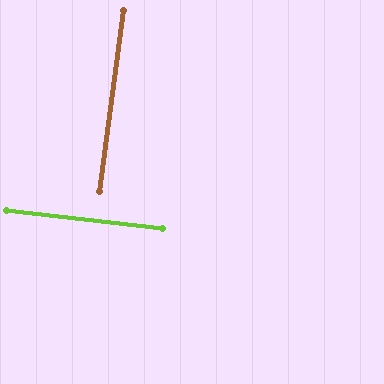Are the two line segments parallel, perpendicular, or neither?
Perpendicular — they meet at approximately 89°.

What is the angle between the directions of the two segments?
Approximately 89 degrees.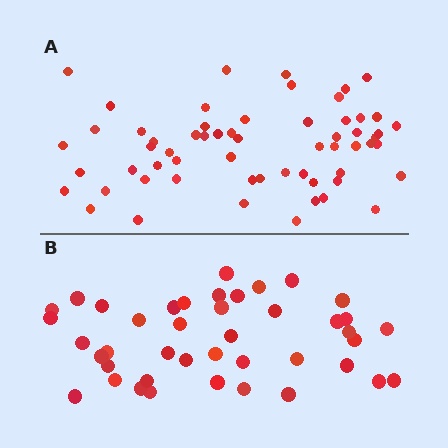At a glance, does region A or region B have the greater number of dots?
Region A (the top region) has more dots.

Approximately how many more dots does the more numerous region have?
Region A has approximately 20 more dots than region B.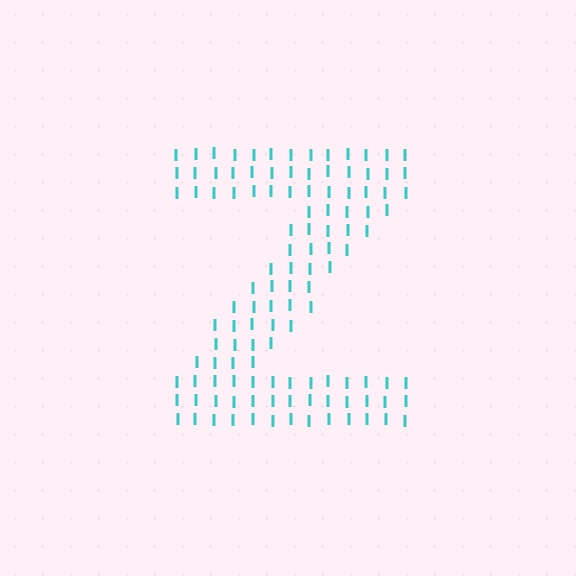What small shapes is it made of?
It is made of small letter I's.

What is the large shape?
The large shape is the letter Z.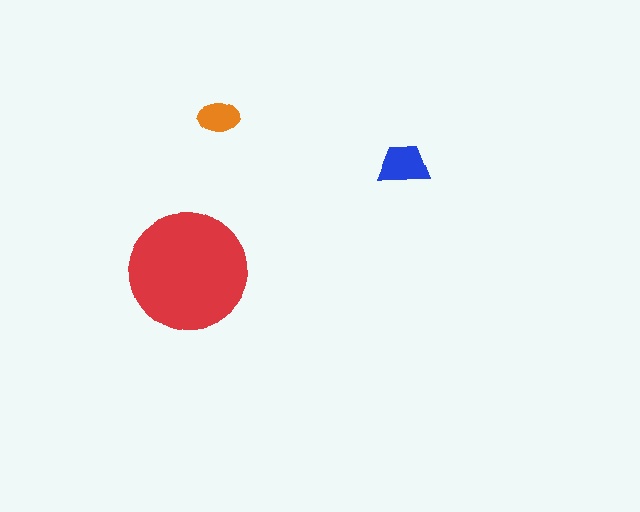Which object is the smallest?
The orange ellipse.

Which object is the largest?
The red circle.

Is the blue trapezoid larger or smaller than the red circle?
Smaller.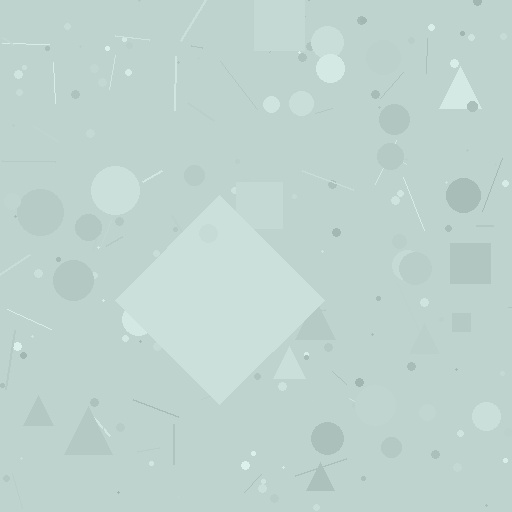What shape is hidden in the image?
A diamond is hidden in the image.